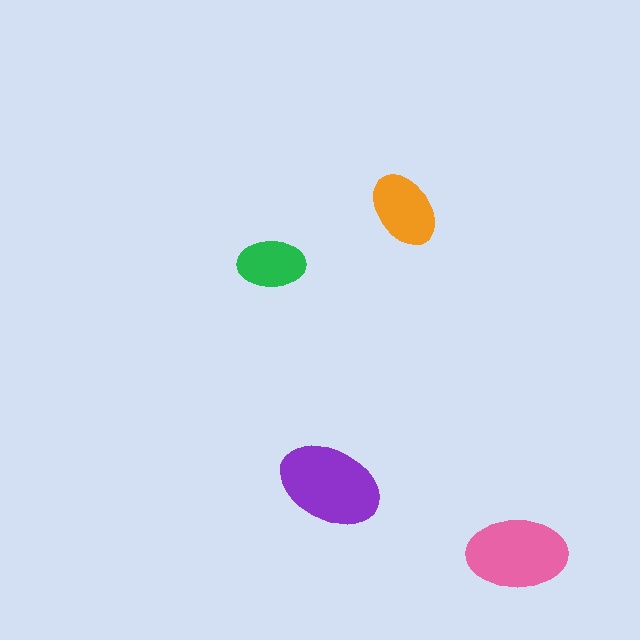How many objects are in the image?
There are 4 objects in the image.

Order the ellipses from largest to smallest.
the purple one, the pink one, the orange one, the green one.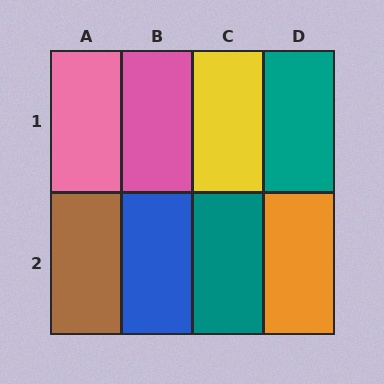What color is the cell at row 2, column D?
Orange.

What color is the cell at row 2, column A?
Brown.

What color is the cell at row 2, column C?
Teal.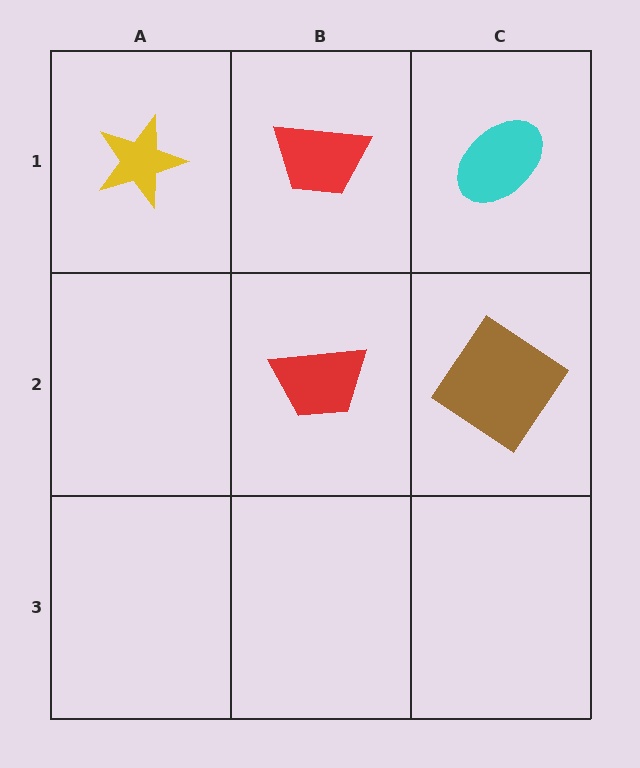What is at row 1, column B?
A red trapezoid.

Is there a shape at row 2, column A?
No, that cell is empty.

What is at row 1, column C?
A cyan ellipse.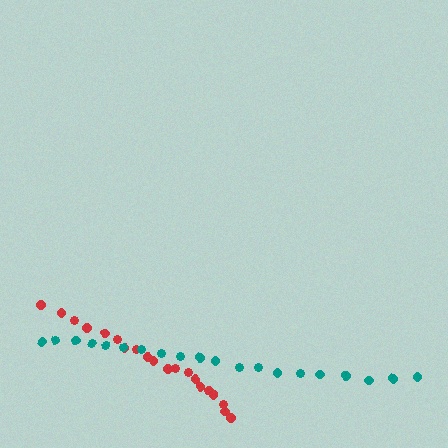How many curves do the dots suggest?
There are 2 distinct paths.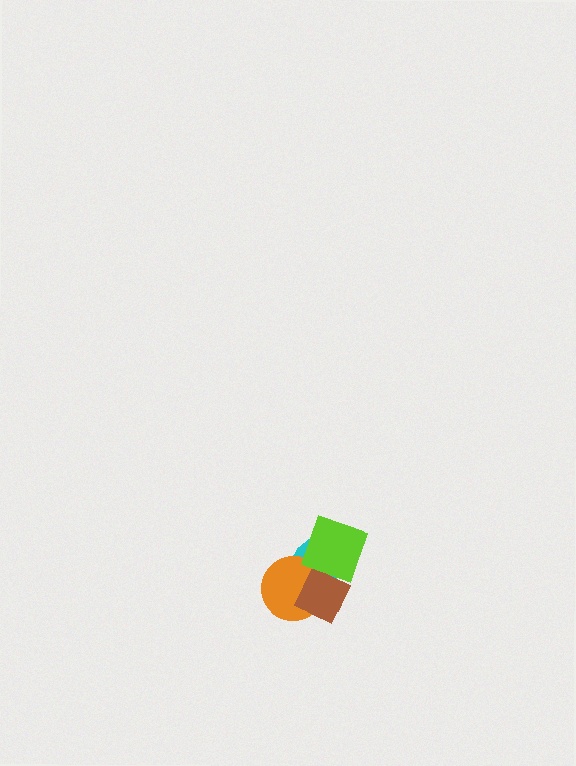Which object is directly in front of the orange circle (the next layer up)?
The brown diamond is directly in front of the orange circle.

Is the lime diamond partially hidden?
No, no other shape covers it.